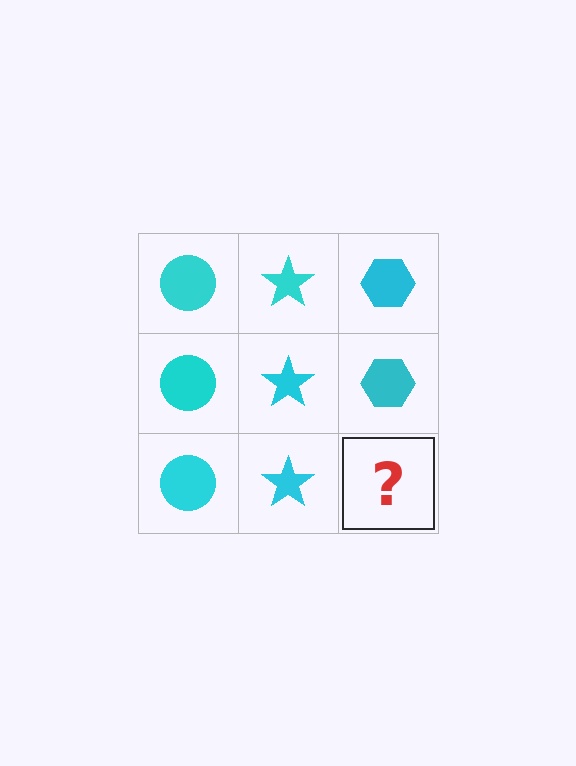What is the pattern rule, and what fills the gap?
The rule is that each column has a consistent shape. The gap should be filled with a cyan hexagon.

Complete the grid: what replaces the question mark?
The question mark should be replaced with a cyan hexagon.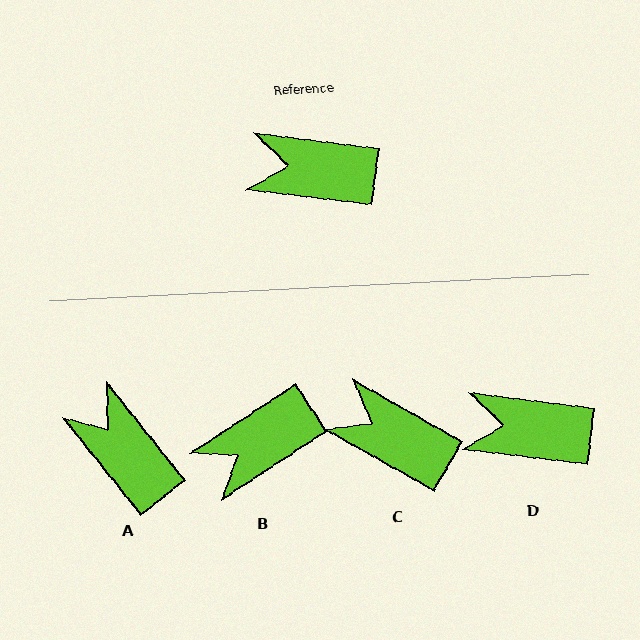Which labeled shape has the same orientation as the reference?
D.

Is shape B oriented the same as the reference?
No, it is off by about 40 degrees.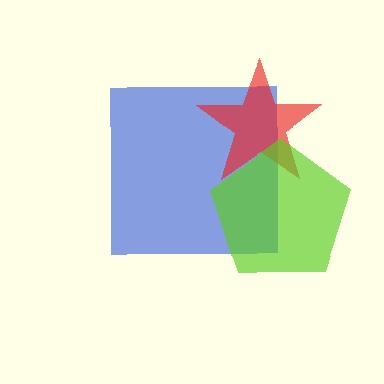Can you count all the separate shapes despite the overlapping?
Yes, there are 3 separate shapes.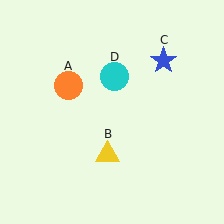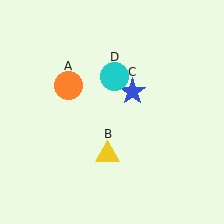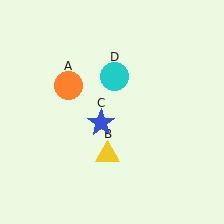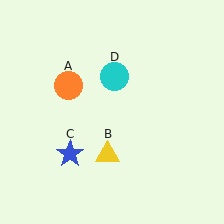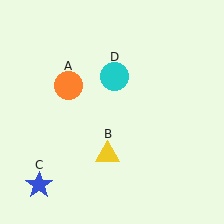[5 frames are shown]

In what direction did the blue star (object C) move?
The blue star (object C) moved down and to the left.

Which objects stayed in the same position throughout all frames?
Orange circle (object A) and yellow triangle (object B) and cyan circle (object D) remained stationary.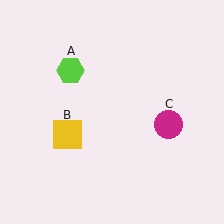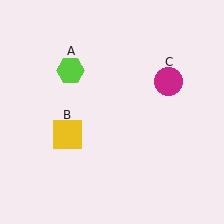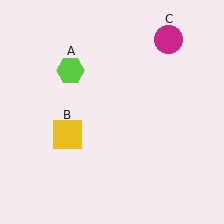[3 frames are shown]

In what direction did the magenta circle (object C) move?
The magenta circle (object C) moved up.